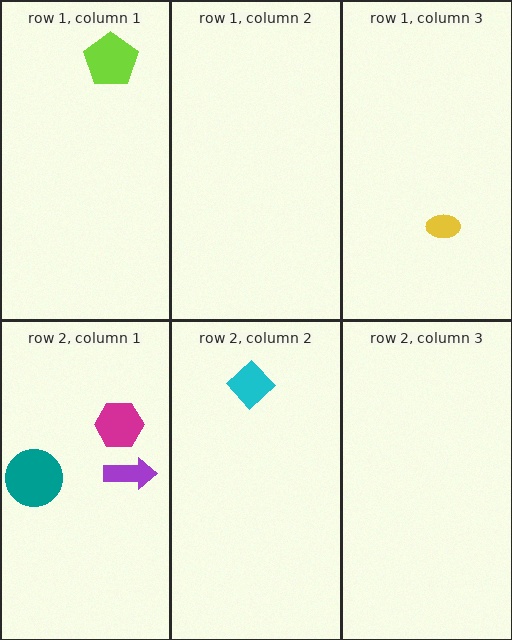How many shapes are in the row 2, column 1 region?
3.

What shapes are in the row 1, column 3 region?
The yellow ellipse.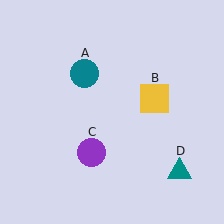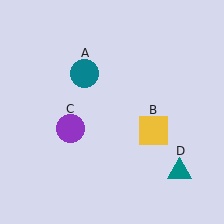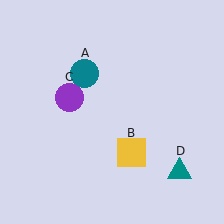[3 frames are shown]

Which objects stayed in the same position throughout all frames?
Teal circle (object A) and teal triangle (object D) remained stationary.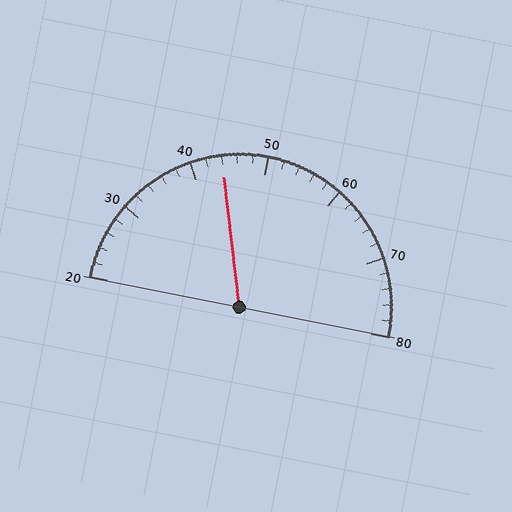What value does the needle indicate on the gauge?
The needle indicates approximately 44.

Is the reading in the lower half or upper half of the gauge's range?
The reading is in the lower half of the range (20 to 80).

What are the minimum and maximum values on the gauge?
The gauge ranges from 20 to 80.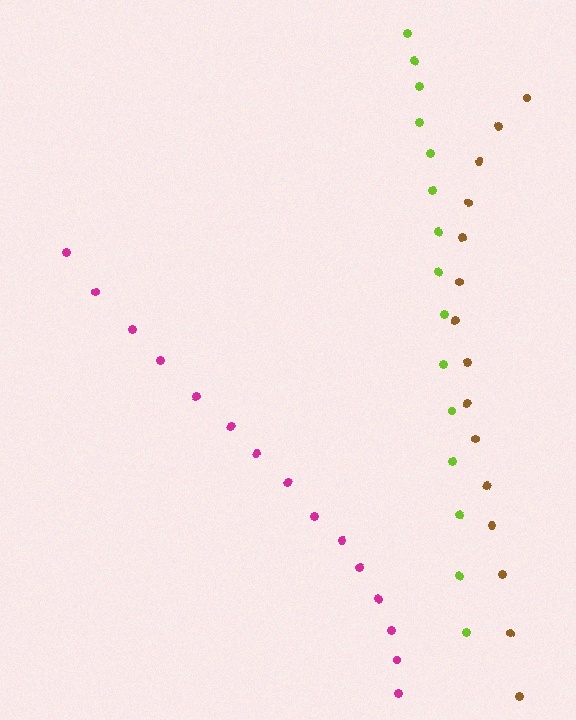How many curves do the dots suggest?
There are 3 distinct paths.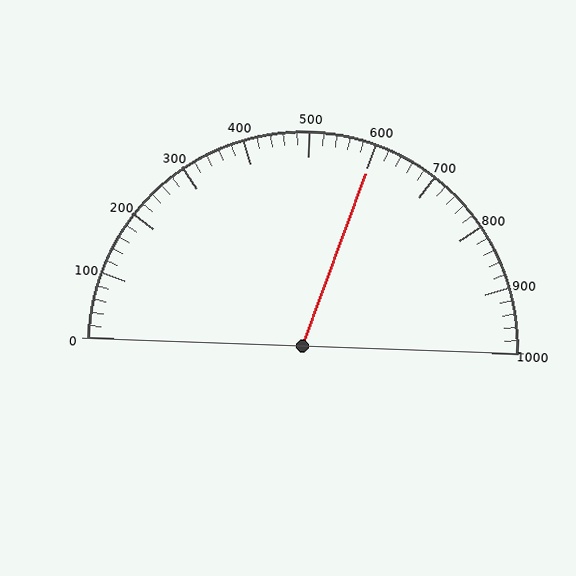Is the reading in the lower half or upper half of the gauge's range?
The reading is in the upper half of the range (0 to 1000).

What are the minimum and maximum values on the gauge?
The gauge ranges from 0 to 1000.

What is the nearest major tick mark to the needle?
The nearest major tick mark is 600.